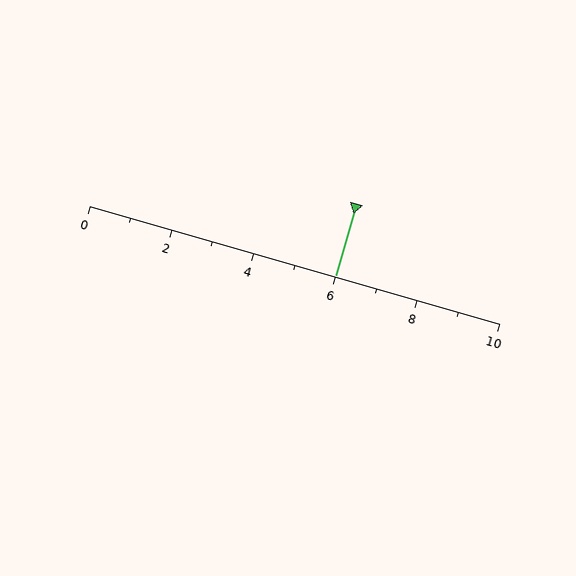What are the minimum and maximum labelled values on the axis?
The axis runs from 0 to 10.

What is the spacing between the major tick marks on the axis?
The major ticks are spaced 2 apart.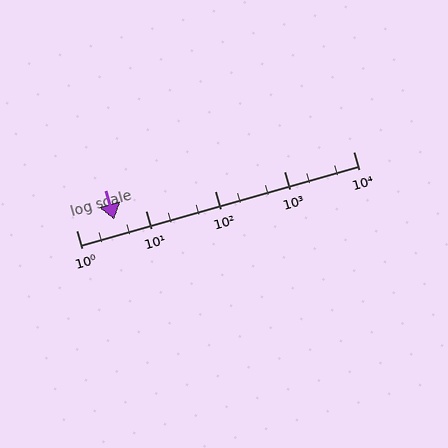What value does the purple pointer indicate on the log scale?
The pointer indicates approximately 3.5.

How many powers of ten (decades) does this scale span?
The scale spans 4 decades, from 1 to 10000.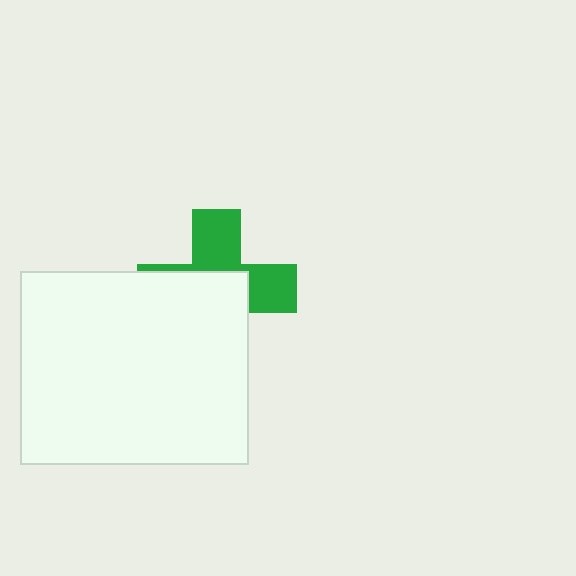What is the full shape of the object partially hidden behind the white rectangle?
The partially hidden object is a green cross.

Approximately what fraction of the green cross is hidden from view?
Roughly 55% of the green cross is hidden behind the white rectangle.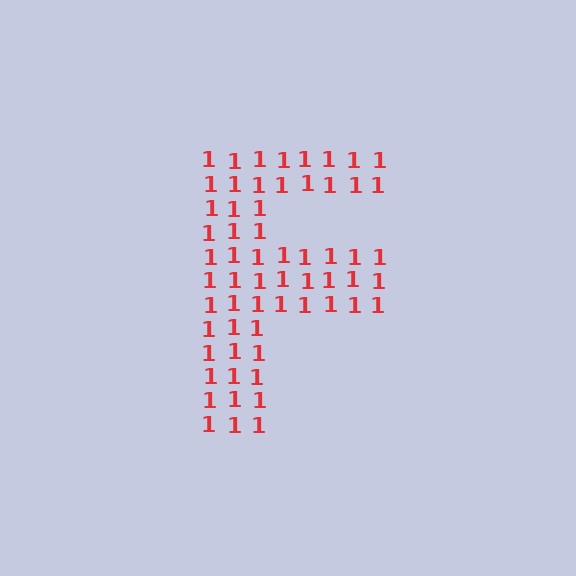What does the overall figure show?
The overall figure shows the letter F.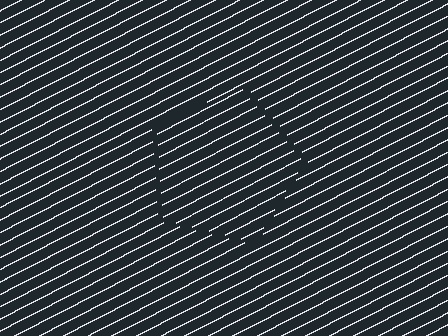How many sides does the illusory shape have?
5 sides — the line-ends trace a pentagon.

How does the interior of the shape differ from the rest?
The interior of the shape contains the same grating, shifted by half a period — the contour is defined by the phase discontinuity where line-ends from the inner and outer gratings abut.